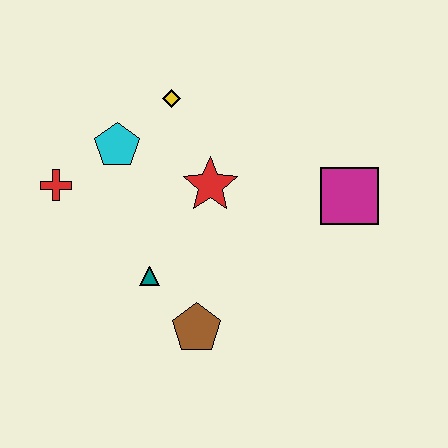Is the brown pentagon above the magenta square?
No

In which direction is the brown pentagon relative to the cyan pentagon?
The brown pentagon is below the cyan pentagon.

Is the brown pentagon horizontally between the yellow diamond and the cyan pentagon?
No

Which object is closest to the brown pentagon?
The teal triangle is closest to the brown pentagon.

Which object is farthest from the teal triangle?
The magenta square is farthest from the teal triangle.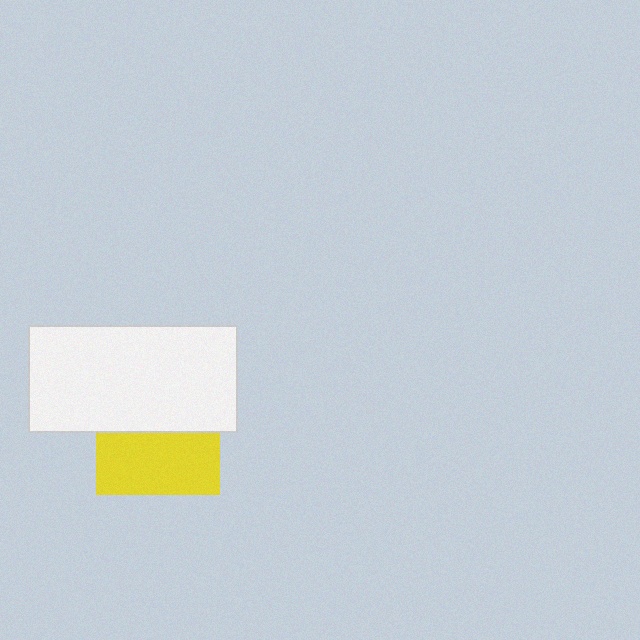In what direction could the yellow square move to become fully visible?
The yellow square could move down. That would shift it out from behind the white rectangle entirely.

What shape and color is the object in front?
The object in front is a white rectangle.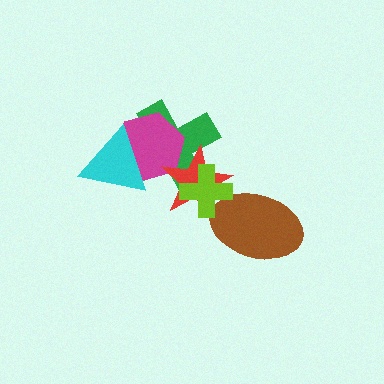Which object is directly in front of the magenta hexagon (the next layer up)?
The red star is directly in front of the magenta hexagon.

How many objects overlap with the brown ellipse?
2 objects overlap with the brown ellipse.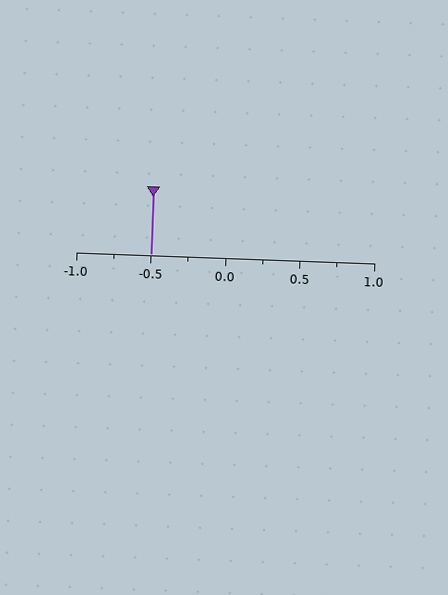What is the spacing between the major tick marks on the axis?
The major ticks are spaced 0.5 apart.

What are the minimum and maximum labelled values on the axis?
The axis runs from -1.0 to 1.0.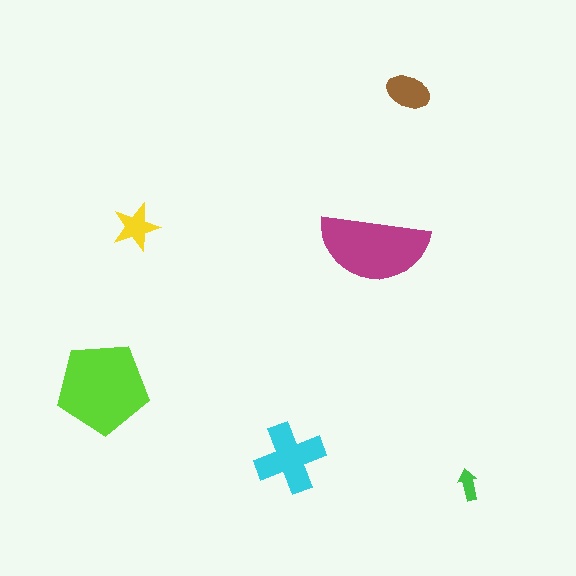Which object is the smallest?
The green arrow.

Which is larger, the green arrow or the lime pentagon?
The lime pentagon.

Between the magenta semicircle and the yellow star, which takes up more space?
The magenta semicircle.